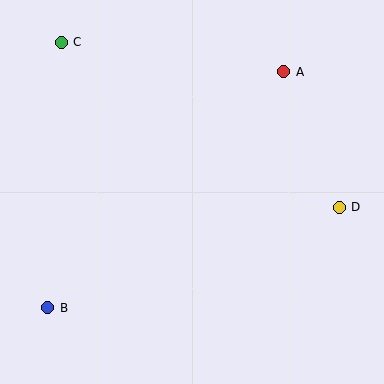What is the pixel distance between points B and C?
The distance between B and C is 266 pixels.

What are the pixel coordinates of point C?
Point C is at (61, 42).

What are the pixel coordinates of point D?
Point D is at (339, 207).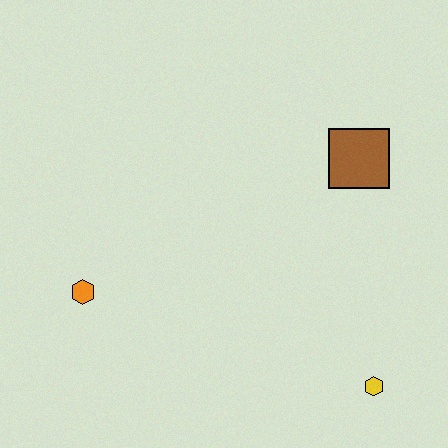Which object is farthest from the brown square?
The orange hexagon is farthest from the brown square.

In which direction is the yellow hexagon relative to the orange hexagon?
The yellow hexagon is to the right of the orange hexagon.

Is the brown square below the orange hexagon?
No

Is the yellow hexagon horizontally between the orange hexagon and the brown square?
No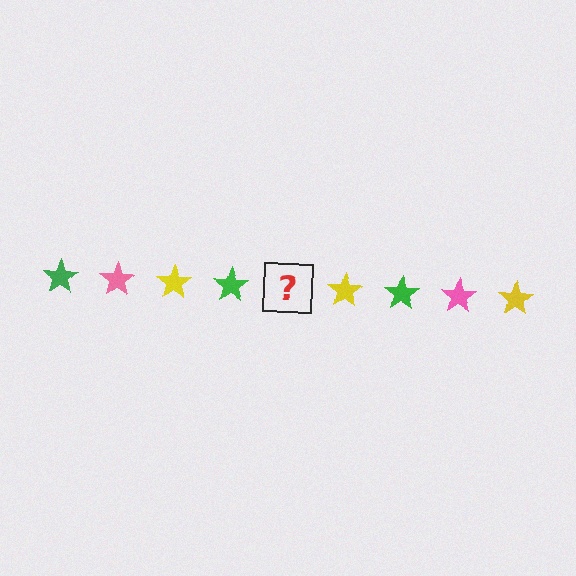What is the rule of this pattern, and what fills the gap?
The rule is that the pattern cycles through green, pink, yellow stars. The gap should be filled with a pink star.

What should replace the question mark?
The question mark should be replaced with a pink star.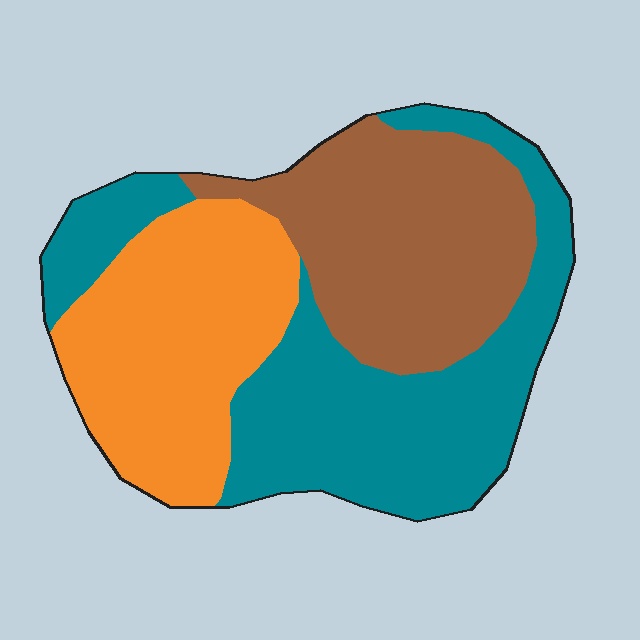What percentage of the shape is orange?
Orange takes up about one third (1/3) of the shape.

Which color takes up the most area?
Teal, at roughly 40%.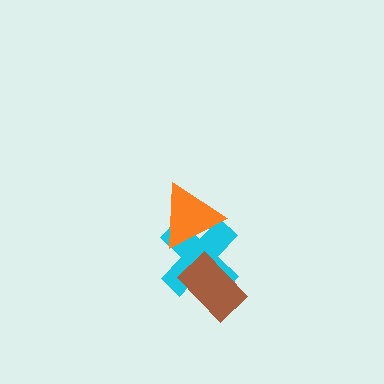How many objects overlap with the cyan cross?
2 objects overlap with the cyan cross.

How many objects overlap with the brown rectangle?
1 object overlaps with the brown rectangle.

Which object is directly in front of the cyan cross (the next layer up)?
The brown rectangle is directly in front of the cyan cross.